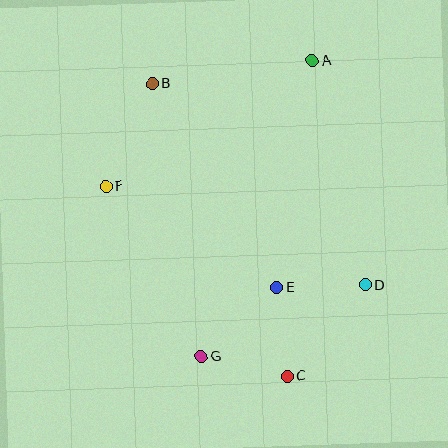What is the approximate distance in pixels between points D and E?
The distance between D and E is approximately 88 pixels.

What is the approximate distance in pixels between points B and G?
The distance between B and G is approximately 277 pixels.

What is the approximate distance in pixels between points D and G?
The distance between D and G is approximately 179 pixels.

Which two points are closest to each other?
Points C and G are closest to each other.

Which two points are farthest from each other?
Points B and C are farthest from each other.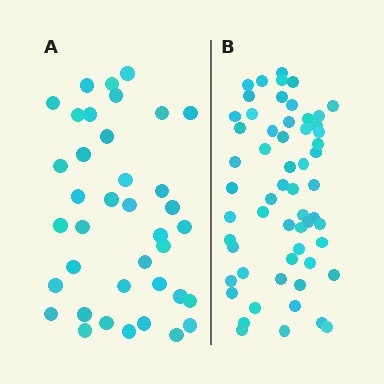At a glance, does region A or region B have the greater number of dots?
Region B (the right region) has more dots.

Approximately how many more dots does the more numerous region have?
Region B has approximately 20 more dots than region A.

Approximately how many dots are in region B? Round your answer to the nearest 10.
About 60 dots. (The exact count is 58, which rounds to 60.)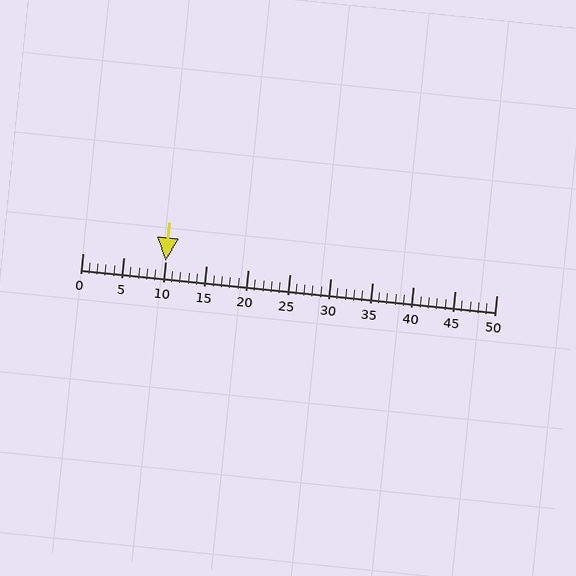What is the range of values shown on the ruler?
The ruler shows values from 0 to 50.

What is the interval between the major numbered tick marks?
The major tick marks are spaced 5 units apart.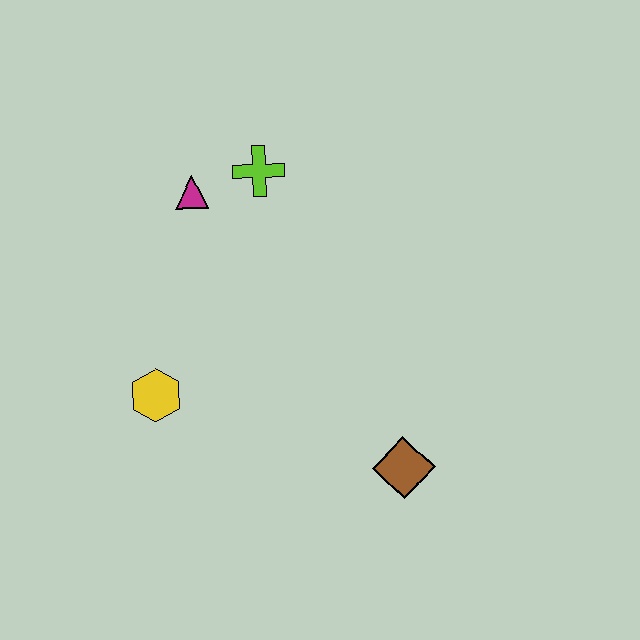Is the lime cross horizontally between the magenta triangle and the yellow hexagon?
No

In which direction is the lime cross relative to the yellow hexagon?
The lime cross is above the yellow hexagon.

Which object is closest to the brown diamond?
The yellow hexagon is closest to the brown diamond.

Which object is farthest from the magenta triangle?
The brown diamond is farthest from the magenta triangle.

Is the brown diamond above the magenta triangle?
No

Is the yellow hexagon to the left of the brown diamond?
Yes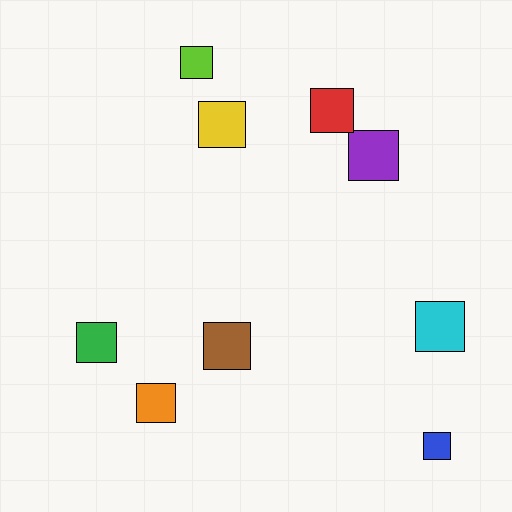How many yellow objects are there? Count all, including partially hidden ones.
There is 1 yellow object.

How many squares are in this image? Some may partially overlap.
There are 9 squares.